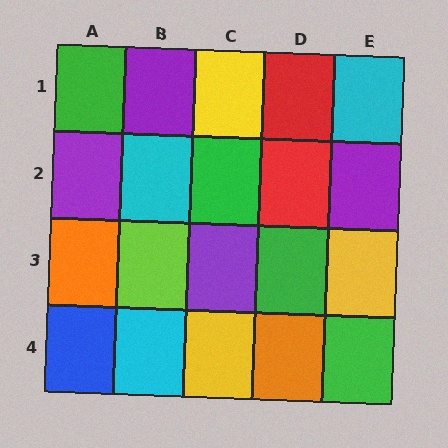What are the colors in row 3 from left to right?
Orange, lime, purple, green, yellow.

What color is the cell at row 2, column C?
Green.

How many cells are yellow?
3 cells are yellow.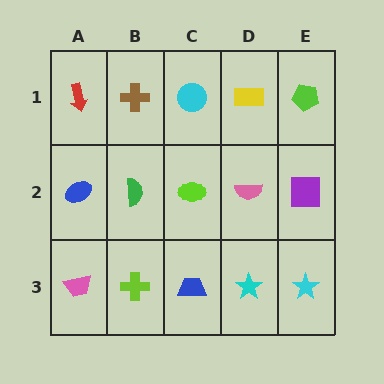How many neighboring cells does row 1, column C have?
3.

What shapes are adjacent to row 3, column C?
A lime ellipse (row 2, column C), a lime cross (row 3, column B), a cyan star (row 3, column D).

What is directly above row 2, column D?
A yellow rectangle.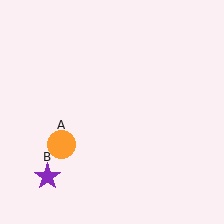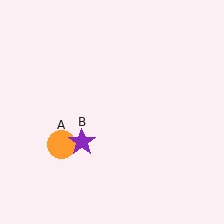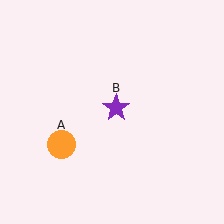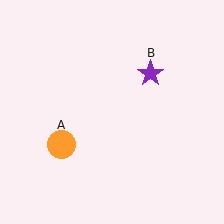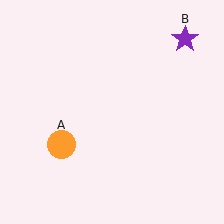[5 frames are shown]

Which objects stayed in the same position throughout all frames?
Orange circle (object A) remained stationary.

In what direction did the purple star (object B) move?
The purple star (object B) moved up and to the right.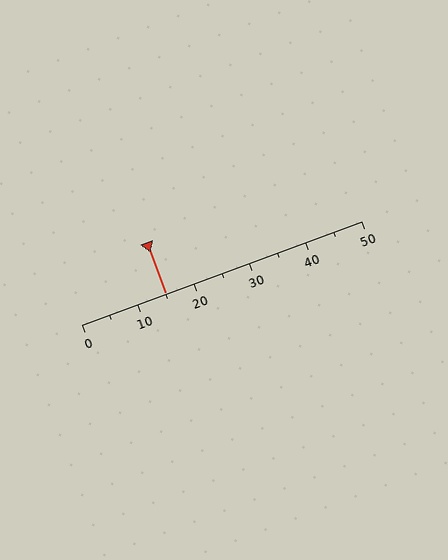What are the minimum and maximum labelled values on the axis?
The axis runs from 0 to 50.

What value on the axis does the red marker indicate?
The marker indicates approximately 15.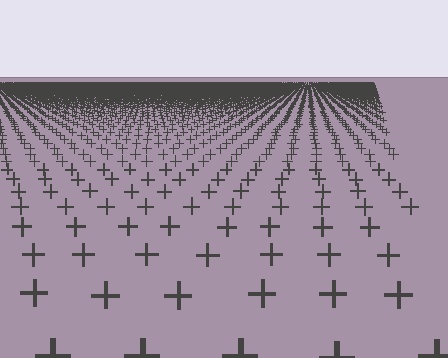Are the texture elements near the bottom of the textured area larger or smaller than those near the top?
Larger. Near the bottom, elements are closer to the viewer and appear at a bigger on-screen size.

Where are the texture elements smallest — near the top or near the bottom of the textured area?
Near the top.